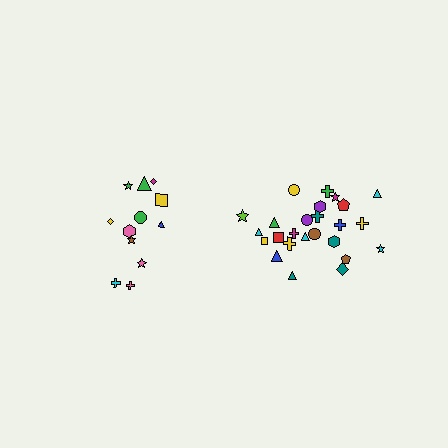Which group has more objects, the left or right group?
The right group.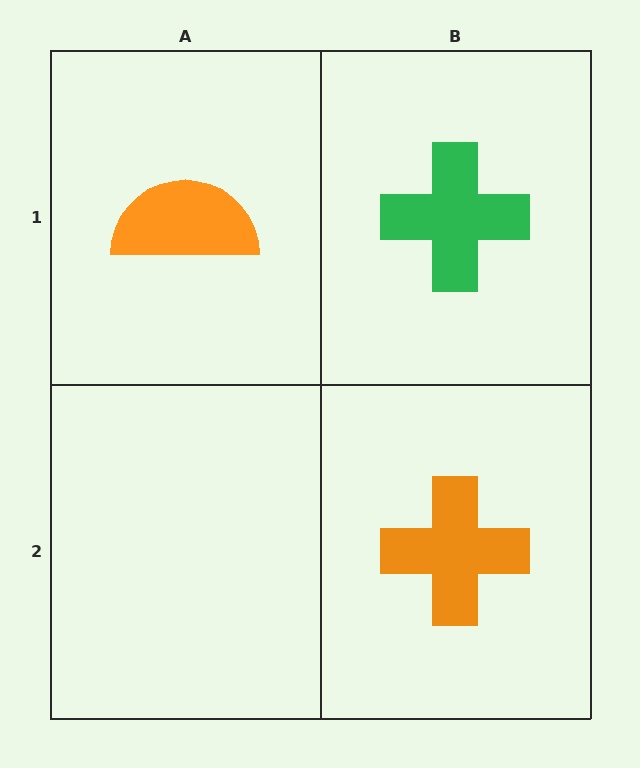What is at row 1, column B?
A green cross.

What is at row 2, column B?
An orange cross.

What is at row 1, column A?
An orange semicircle.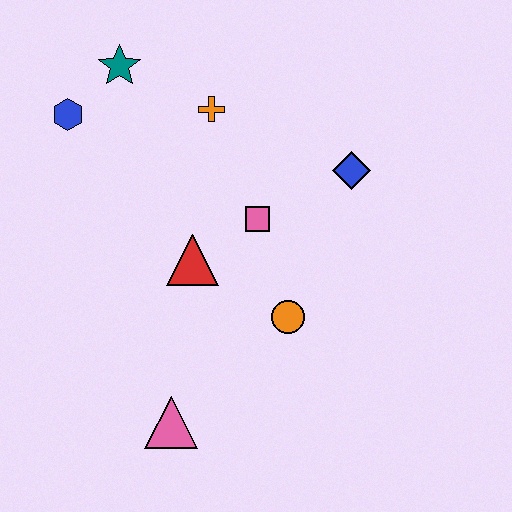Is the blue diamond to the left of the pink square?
No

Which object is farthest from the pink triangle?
The teal star is farthest from the pink triangle.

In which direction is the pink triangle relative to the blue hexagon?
The pink triangle is below the blue hexagon.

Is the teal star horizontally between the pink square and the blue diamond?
No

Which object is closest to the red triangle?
The pink square is closest to the red triangle.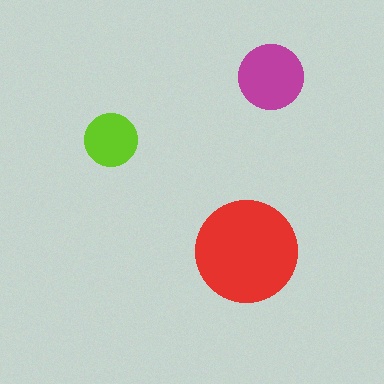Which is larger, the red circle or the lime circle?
The red one.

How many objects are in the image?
There are 3 objects in the image.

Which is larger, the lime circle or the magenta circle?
The magenta one.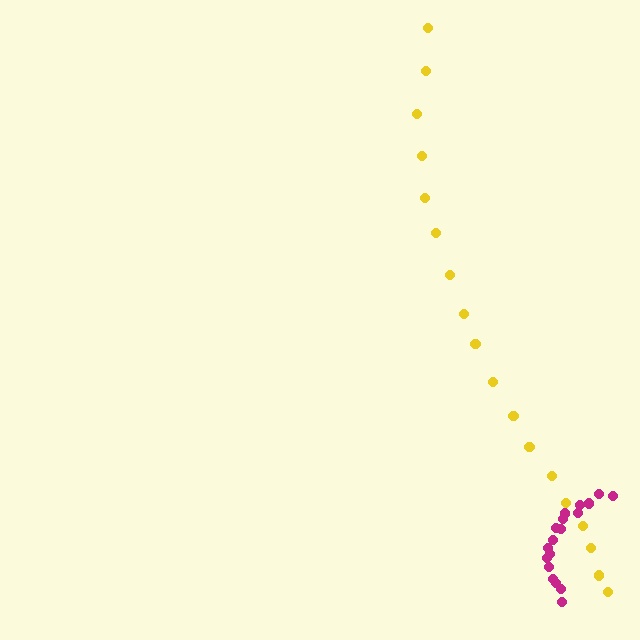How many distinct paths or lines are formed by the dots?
There are 2 distinct paths.